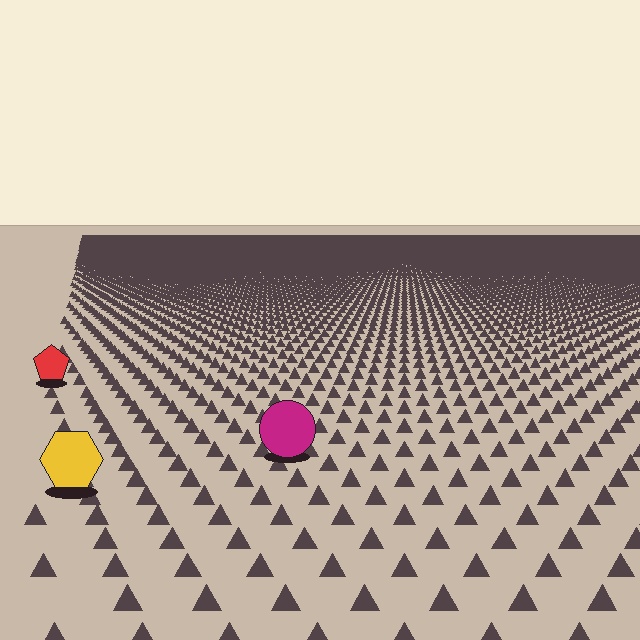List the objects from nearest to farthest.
From nearest to farthest: the yellow hexagon, the magenta circle, the red pentagon.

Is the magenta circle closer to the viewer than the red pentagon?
Yes. The magenta circle is closer — you can tell from the texture gradient: the ground texture is coarser near it.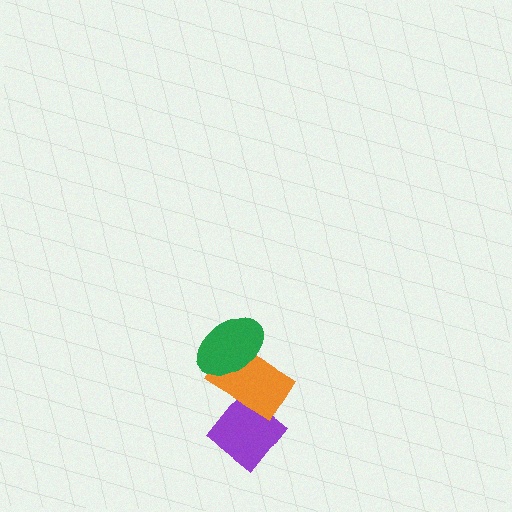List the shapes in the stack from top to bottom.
From top to bottom: the green ellipse, the orange rectangle, the purple diamond.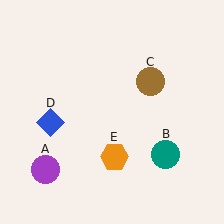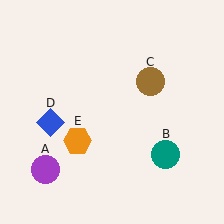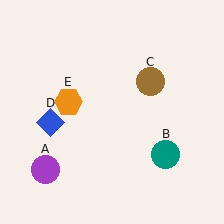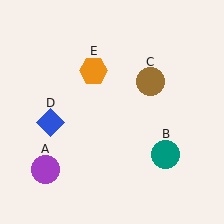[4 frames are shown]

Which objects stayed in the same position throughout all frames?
Purple circle (object A) and teal circle (object B) and brown circle (object C) and blue diamond (object D) remained stationary.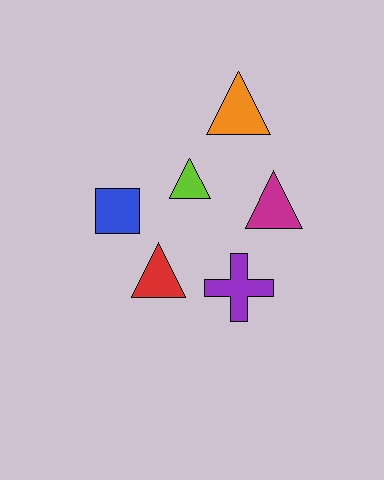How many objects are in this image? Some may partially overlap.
There are 6 objects.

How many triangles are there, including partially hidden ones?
There are 4 triangles.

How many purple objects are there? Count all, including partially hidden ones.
There is 1 purple object.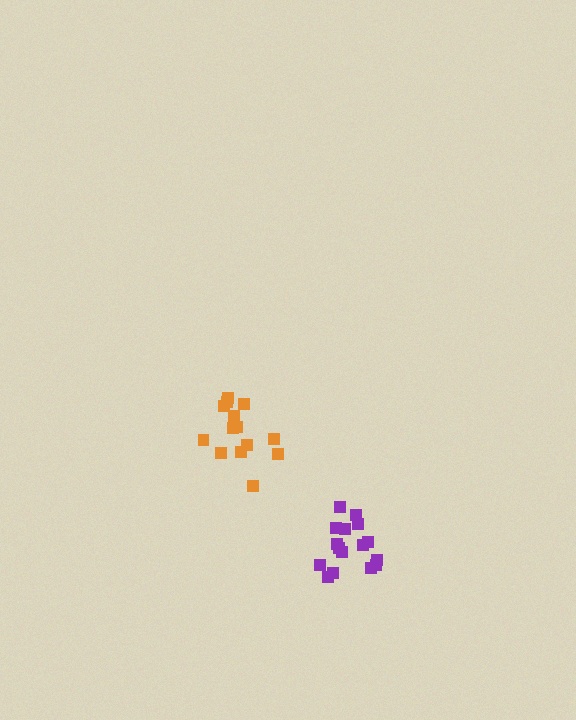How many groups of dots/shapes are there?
There are 2 groups.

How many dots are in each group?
Group 1: 16 dots, Group 2: 14 dots (30 total).